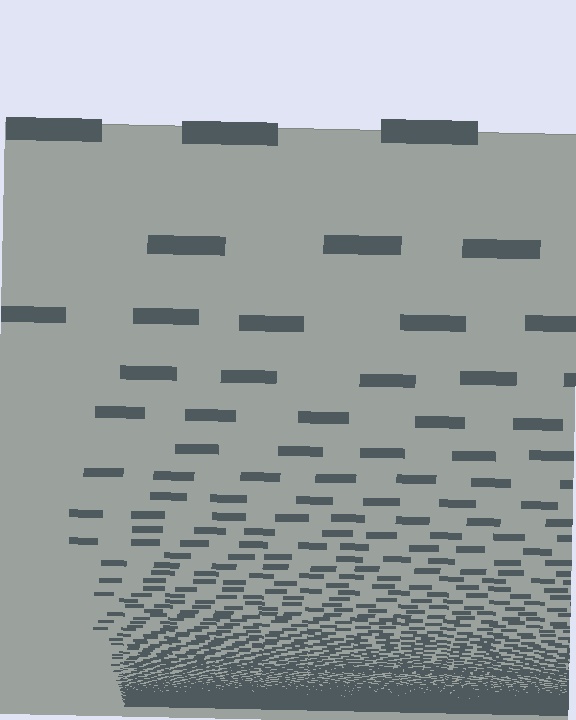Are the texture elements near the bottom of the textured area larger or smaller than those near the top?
Smaller. The gradient is inverted — elements near the bottom are smaller and denser.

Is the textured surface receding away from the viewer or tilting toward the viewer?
The surface appears to tilt toward the viewer. Texture elements get larger and sparser toward the top.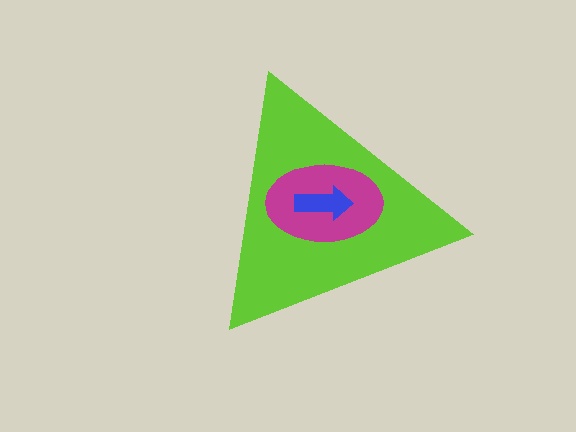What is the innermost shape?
The blue arrow.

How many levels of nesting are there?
3.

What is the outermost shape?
The lime triangle.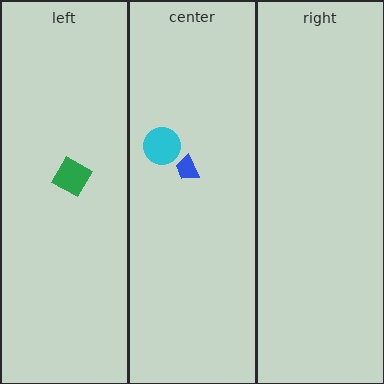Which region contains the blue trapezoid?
The center region.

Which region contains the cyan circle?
The center region.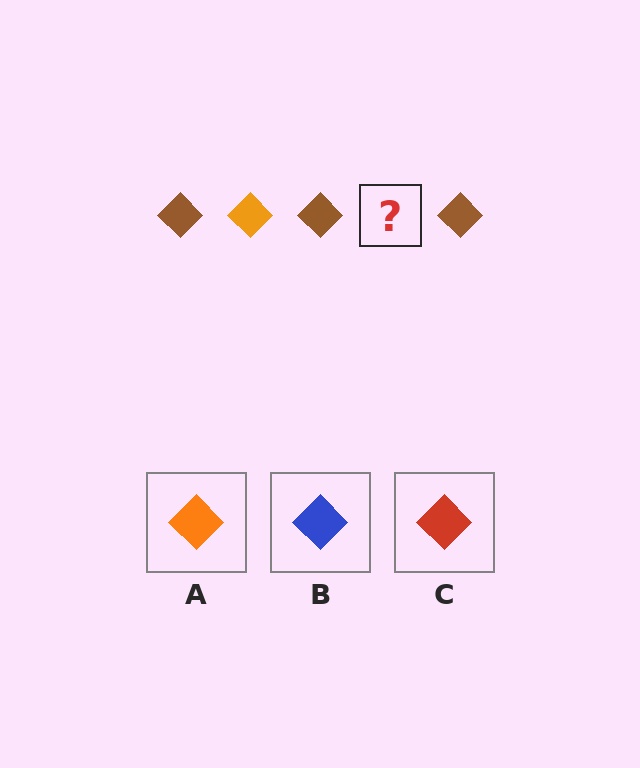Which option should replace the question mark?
Option A.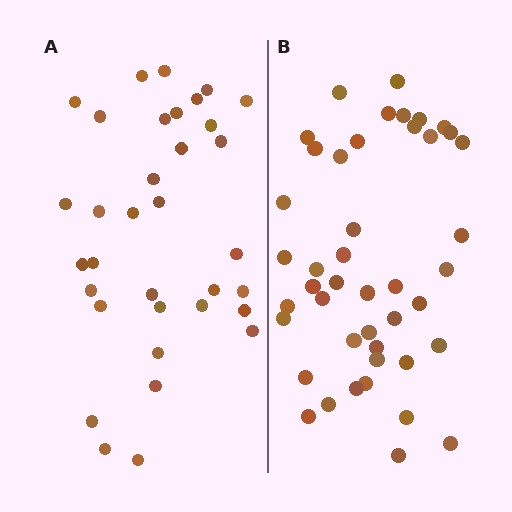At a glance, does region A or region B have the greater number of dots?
Region B (the right region) has more dots.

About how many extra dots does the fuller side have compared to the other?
Region B has roughly 10 or so more dots than region A.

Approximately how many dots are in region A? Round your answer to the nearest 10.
About 30 dots. (The exact count is 34, which rounds to 30.)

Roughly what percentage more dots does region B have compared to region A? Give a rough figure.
About 30% more.